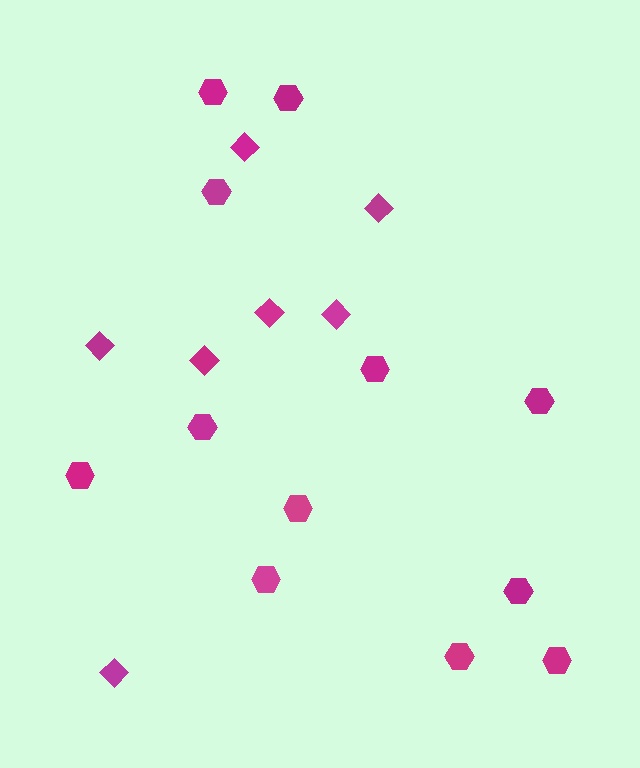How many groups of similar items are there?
There are 2 groups: one group of hexagons (12) and one group of diamonds (7).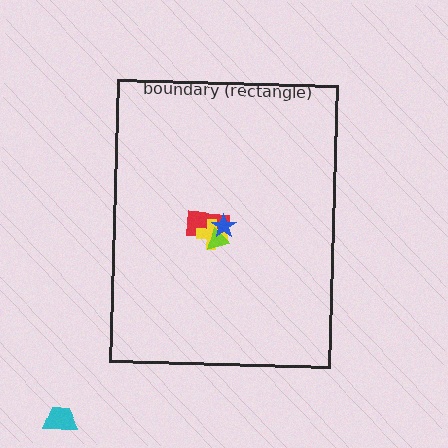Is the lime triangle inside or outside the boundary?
Inside.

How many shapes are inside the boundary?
4 inside, 1 outside.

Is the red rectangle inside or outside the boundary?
Inside.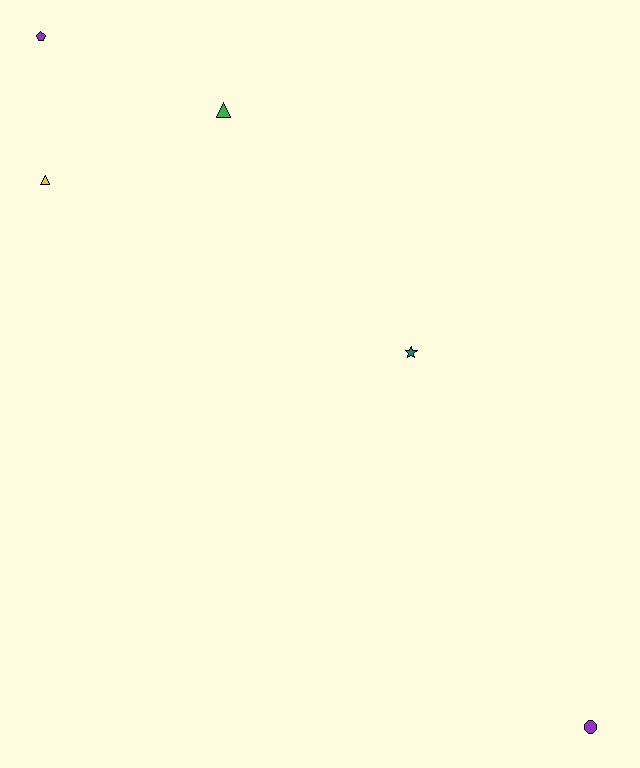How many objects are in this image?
There are 5 objects.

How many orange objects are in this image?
There are no orange objects.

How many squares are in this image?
There are no squares.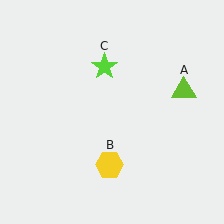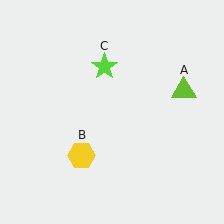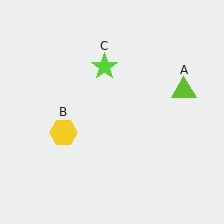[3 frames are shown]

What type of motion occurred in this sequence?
The yellow hexagon (object B) rotated clockwise around the center of the scene.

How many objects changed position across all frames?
1 object changed position: yellow hexagon (object B).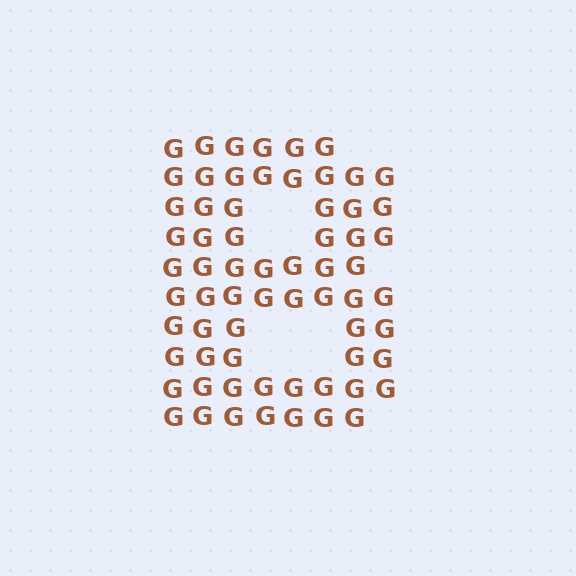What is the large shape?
The large shape is the letter B.